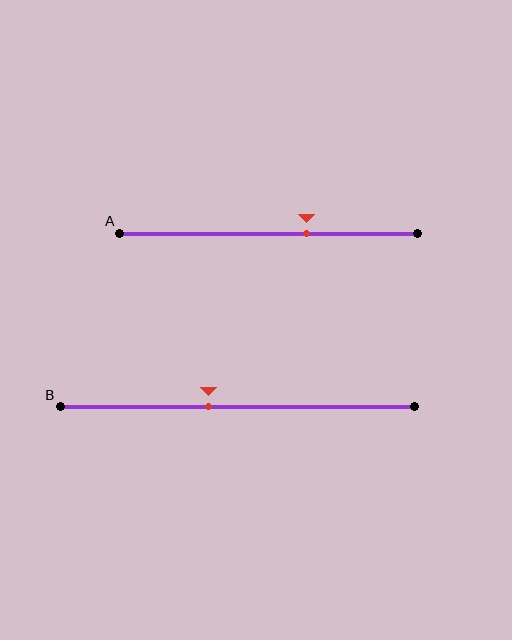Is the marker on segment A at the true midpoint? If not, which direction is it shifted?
No, the marker on segment A is shifted to the right by about 13% of the segment length.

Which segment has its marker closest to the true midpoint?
Segment B has its marker closest to the true midpoint.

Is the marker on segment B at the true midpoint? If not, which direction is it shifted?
No, the marker on segment B is shifted to the left by about 8% of the segment length.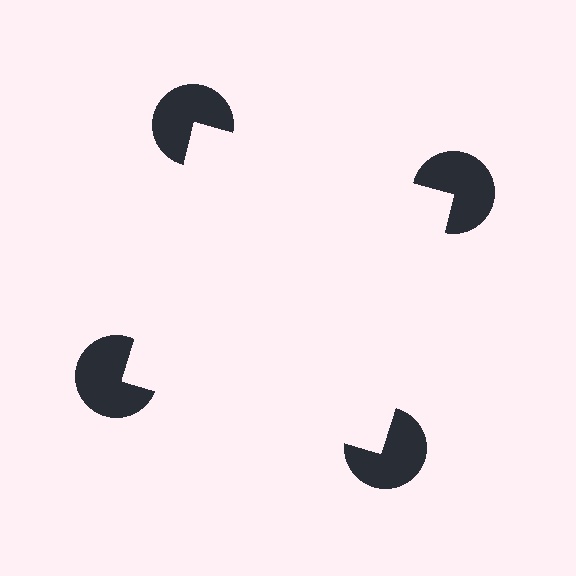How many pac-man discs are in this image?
There are 4 — one at each vertex of the illusory square.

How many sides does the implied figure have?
4 sides.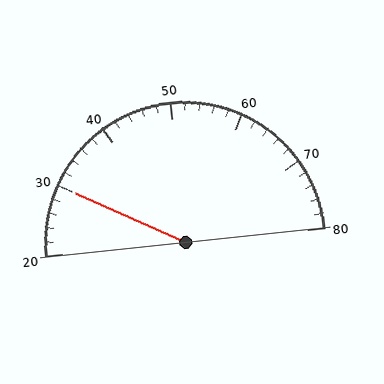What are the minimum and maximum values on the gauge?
The gauge ranges from 20 to 80.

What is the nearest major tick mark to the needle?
The nearest major tick mark is 30.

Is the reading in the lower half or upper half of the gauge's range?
The reading is in the lower half of the range (20 to 80).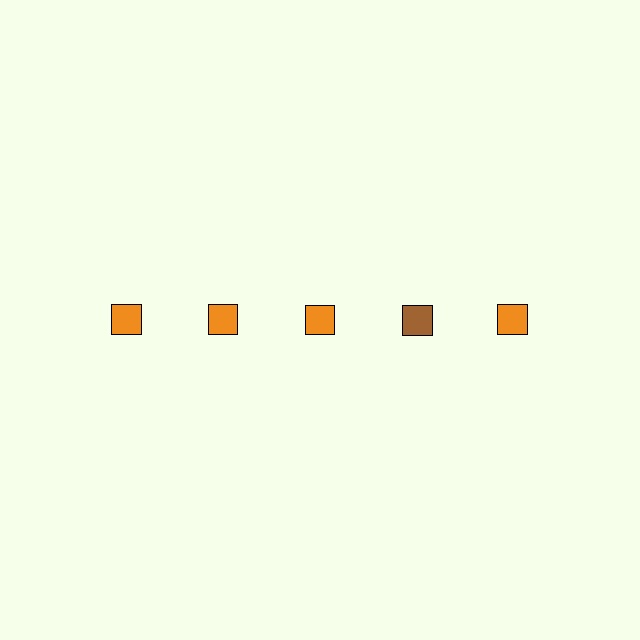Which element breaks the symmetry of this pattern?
The brown square in the top row, second from right column breaks the symmetry. All other shapes are orange squares.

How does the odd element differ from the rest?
It has a different color: brown instead of orange.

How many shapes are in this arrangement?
There are 5 shapes arranged in a grid pattern.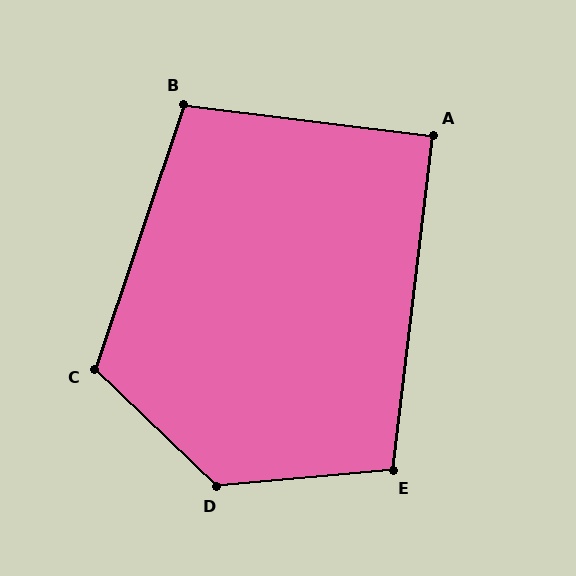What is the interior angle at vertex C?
Approximately 115 degrees (obtuse).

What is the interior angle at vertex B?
Approximately 102 degrees (obtuse).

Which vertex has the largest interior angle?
D, at approximately 131 degrees.